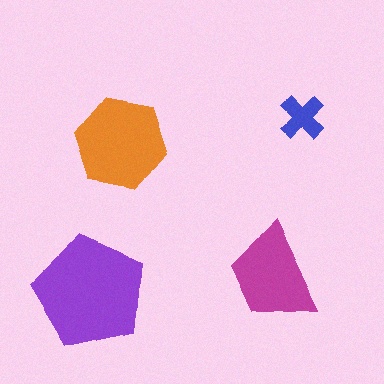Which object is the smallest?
The blue cross.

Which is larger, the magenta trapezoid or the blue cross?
The magenta trapezoid.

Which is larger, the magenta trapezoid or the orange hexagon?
The orange hexagon.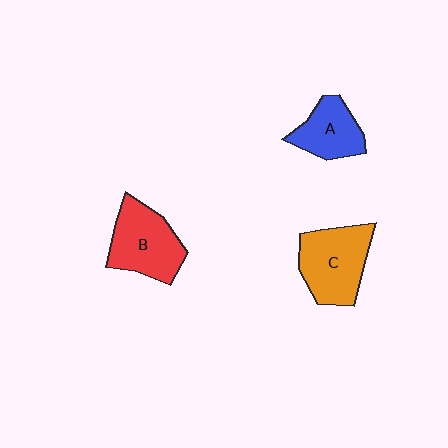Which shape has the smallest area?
Shape A (blue).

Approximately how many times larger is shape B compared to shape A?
Approximately 1.4 times.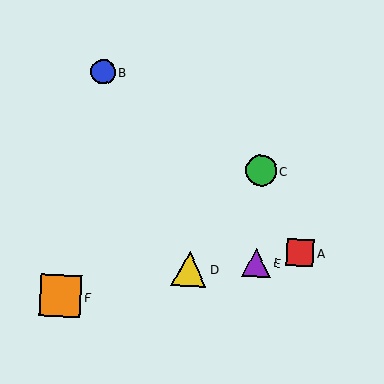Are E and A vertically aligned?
No, E is at x≈256 and A is at x≈300.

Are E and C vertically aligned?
Yes, both are at x≈256.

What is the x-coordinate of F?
Object F is at x≈60.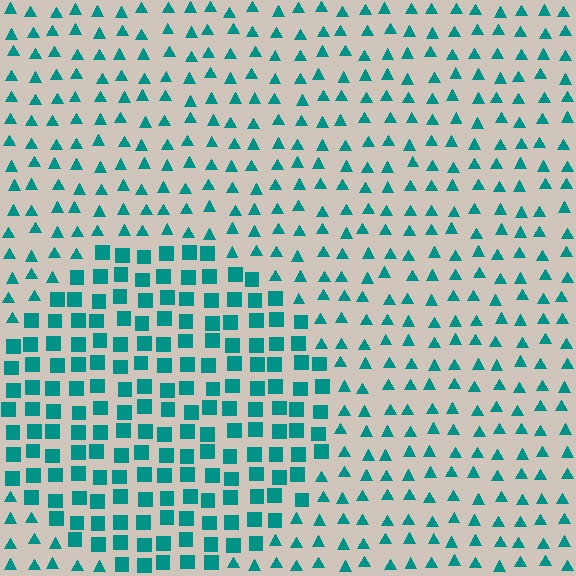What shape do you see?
I see a circle.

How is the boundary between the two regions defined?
The boundary is defined by a change in element shape: squares inside vs. triangles outside. All elements share the same color and spacing.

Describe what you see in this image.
The image is filled with small teal elements arranged in a uniform grid. A circle-shaped region contains squares, while the surrounding area contains triangles. The boundary is defined purely by the change in element shape.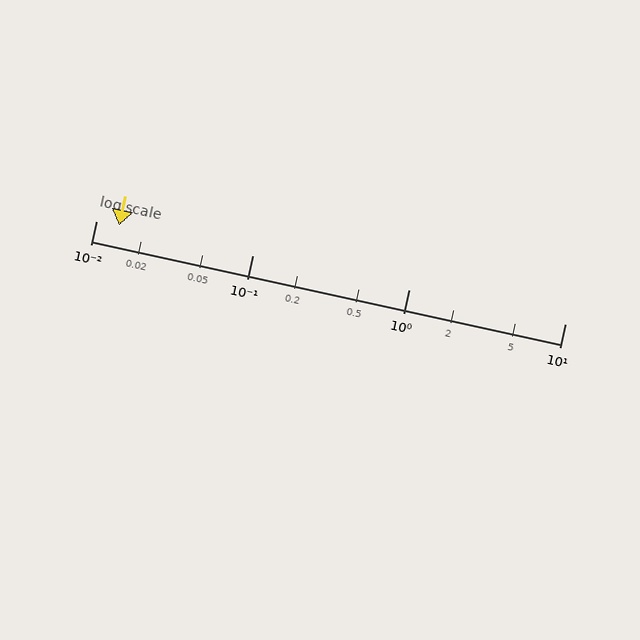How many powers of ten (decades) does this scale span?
The scale spans 3 decades, from 0.01 to 10.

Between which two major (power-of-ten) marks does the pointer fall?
The pointer is between 0.01 and 0.1.